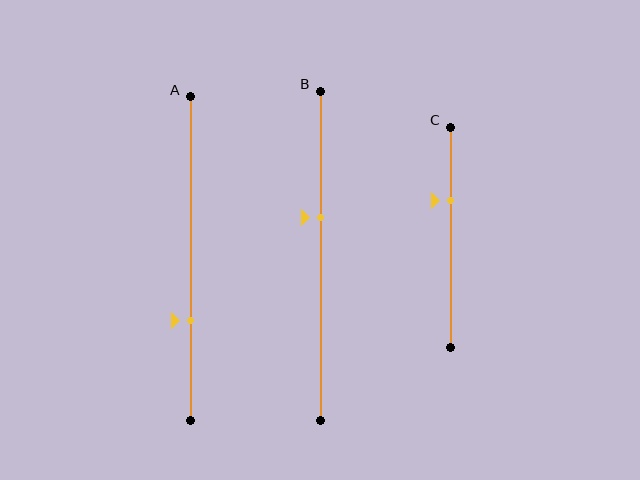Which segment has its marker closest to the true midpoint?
Segment B has its marker closest to the true midpoint.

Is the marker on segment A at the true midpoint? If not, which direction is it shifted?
No, the marker on segment A is shifted downward by about 19% of the segment length.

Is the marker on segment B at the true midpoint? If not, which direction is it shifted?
No, the marker on segment B is shifted upward by about 12% of the segment length.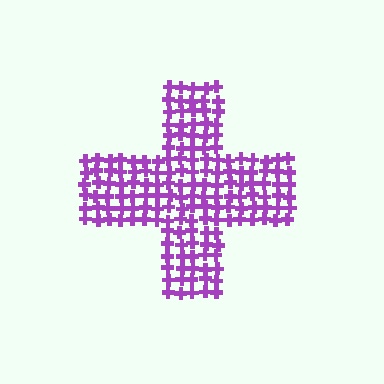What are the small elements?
The small elements are crosses.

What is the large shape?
The large shape is a cross.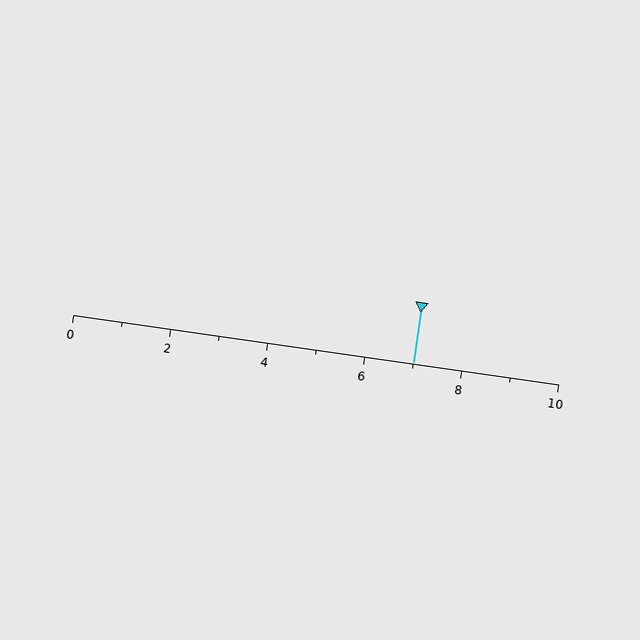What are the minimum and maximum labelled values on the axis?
The axis runs from 0 to 10.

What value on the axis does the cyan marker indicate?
The marker indicates approximately 7.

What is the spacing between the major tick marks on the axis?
The major ticks are spaced 2 apart.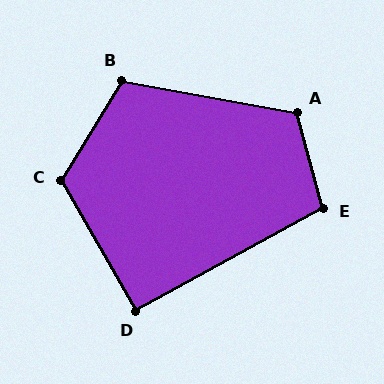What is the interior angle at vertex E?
Approximately 104 degrees (obtuse).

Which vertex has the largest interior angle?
C, at approximately 119 degrees.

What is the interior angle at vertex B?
Approximately 111 degrees (obtuse).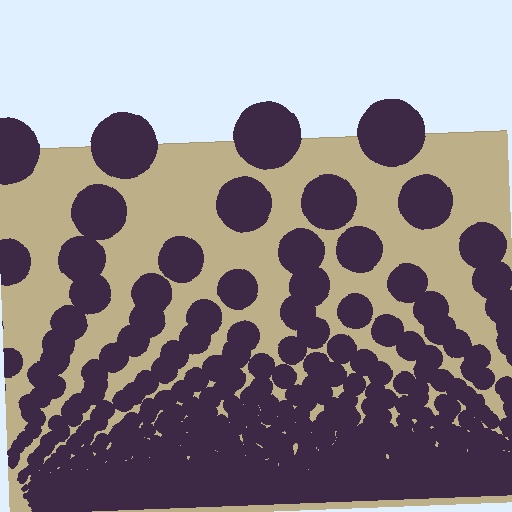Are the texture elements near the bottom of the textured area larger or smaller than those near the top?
Smaller. The gradient is inverted — elements near the bottom are smaller and denser.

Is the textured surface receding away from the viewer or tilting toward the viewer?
The surface appears to tilt toward the viewer. Texture elements get larger and sparser toward the top.